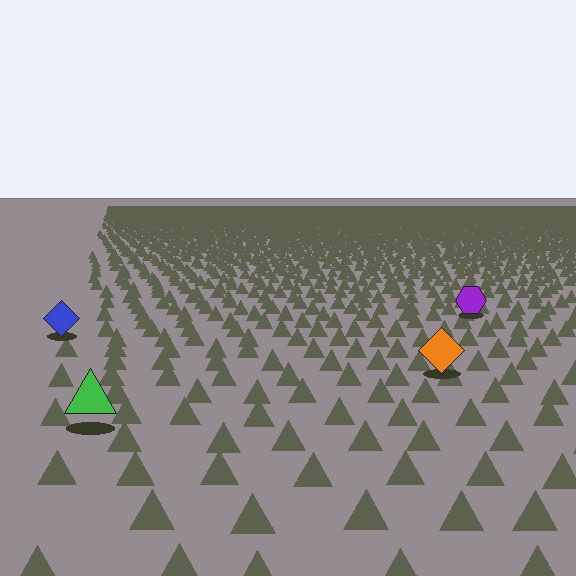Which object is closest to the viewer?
The green triangle is closest. The texture marks near it are larger and more spread out.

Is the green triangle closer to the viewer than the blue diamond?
Yes. The green triangle is closer — you can tell from the texture gradient: the ground texture is coarser near it.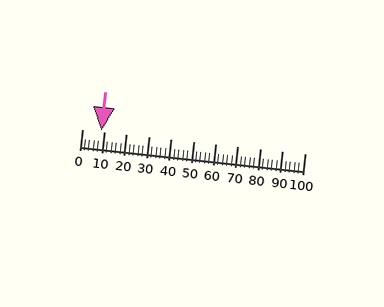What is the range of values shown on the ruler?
The ruler shows values from 0 to 100.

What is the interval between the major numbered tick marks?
The major tick marks are spaced 10 units apart.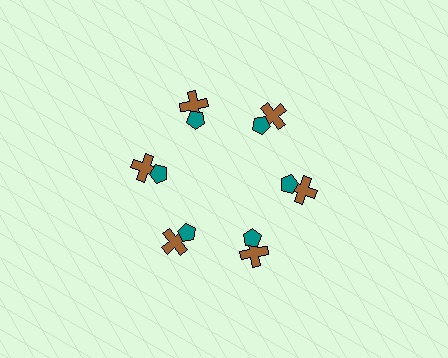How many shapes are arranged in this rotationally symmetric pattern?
There are 12 shapes, arranged in 6 groups of 2.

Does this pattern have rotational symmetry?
Yes, this pattern has 6-fold rotational symmetry. It looks the same after rotating 60 degrees around the center.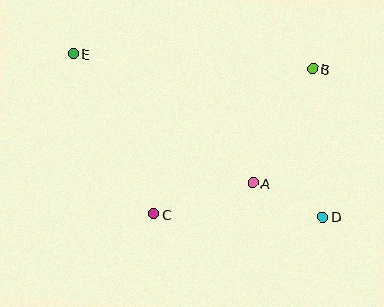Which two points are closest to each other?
Points A and D are closest to each other.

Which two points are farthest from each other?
Points D and E are farthest from each other.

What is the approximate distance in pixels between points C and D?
The distance between C and D is approximately 169 pixels.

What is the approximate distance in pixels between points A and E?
The distance between A and E is approximately 221 pixels.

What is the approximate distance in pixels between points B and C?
The distance between B and C is approximately 215 pixels.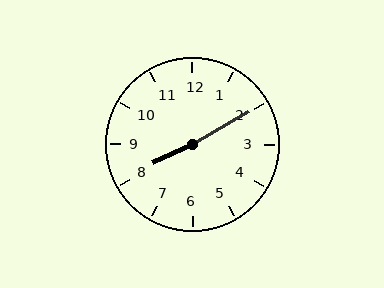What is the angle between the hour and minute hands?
Approximately 175 degrees.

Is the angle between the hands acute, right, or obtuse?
It is obtuse.